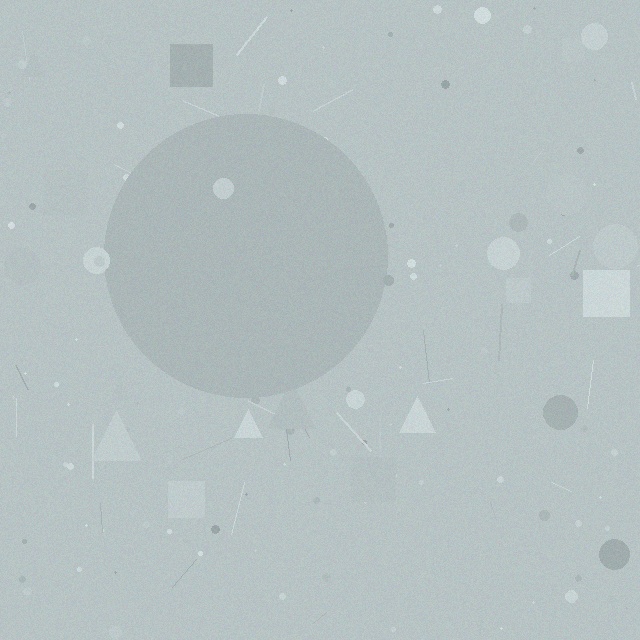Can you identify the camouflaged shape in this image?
The camouflaged shape is a circle.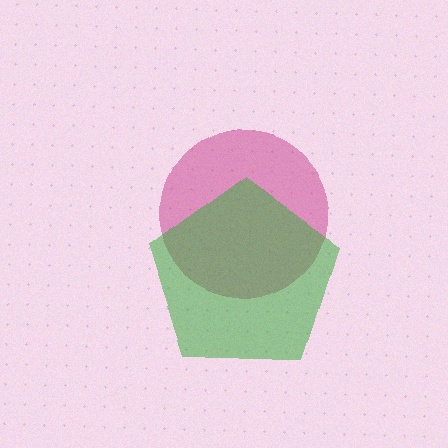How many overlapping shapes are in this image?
There are 2 overlapping shapes in the image.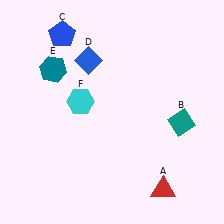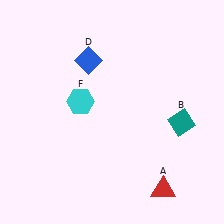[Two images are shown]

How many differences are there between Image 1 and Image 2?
There are 2 differences between the two images.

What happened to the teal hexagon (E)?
The teal hexagon (E) was removed in Image 2. It was in the top-left area of Image 1.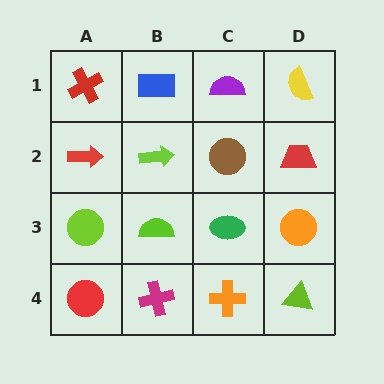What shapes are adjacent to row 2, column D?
A yellow semicircle (row 1, column D), an orange circle (row 3, column D), a brown circle (row 2, column C).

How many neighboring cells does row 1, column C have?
3.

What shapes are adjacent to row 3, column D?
A red trapezoid (row 2, column D), a lime triangle (row 4, column D), a green ellipse (row 3, column C).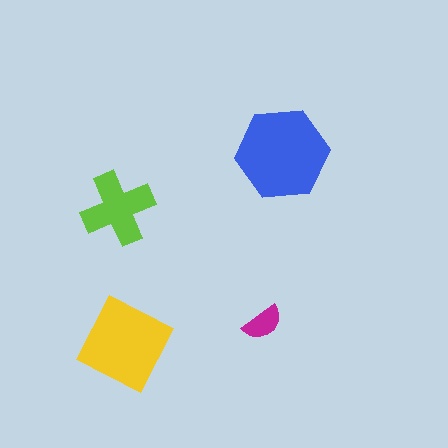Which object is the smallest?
The magenta semicircle.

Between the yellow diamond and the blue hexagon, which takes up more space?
The blue hexagon.